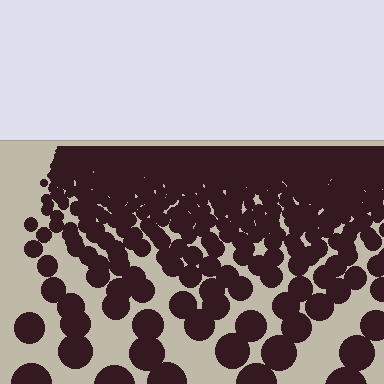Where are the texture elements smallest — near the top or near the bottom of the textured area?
Near the top.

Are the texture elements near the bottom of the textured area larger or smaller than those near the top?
Larger. Near the bottom, elements are closer to the viewer and appear at a bigger on-screen size.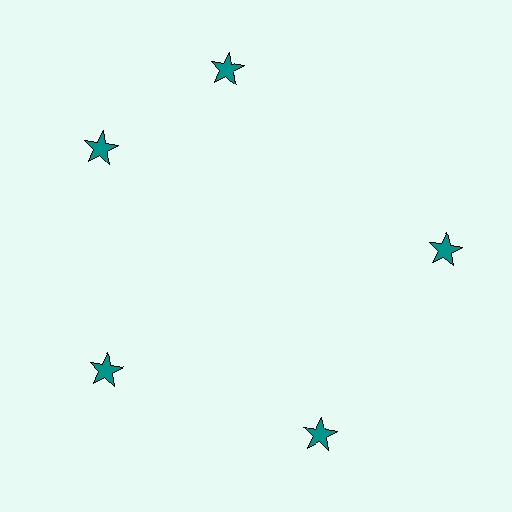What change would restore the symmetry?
The symmetry would be restored by rotating it back into even spacing with its neighbors so that all 5 stars sit at equal angles and equal distance from the center.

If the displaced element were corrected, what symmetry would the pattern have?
It would have 5-fold rotational symmetry — the pattern would map onto itself every 72 degrees.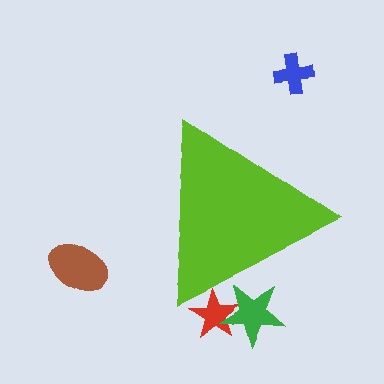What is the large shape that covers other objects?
A lime triangle.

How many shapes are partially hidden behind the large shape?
2 shapes are partially hidden.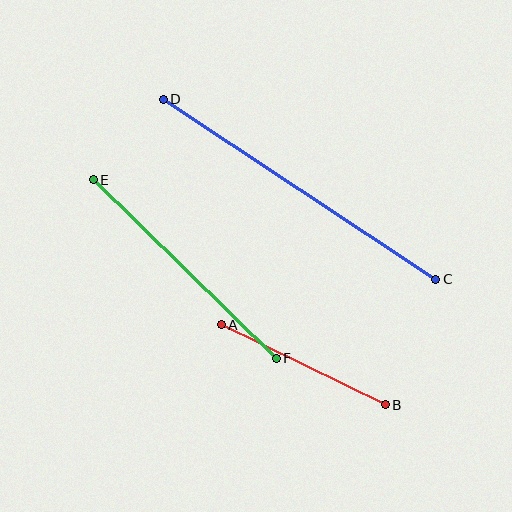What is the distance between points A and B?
The distance is approximately 182 pixels.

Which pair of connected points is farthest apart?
Points C and D are farthest apart.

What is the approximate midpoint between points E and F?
The midpoint is at approximately (185, 269) pixels.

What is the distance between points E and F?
The distance is approximately 256 pixels.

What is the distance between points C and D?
The distance is approximately 327 pixels.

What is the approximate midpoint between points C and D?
The midpoint is at approximately (299, 189) pixels.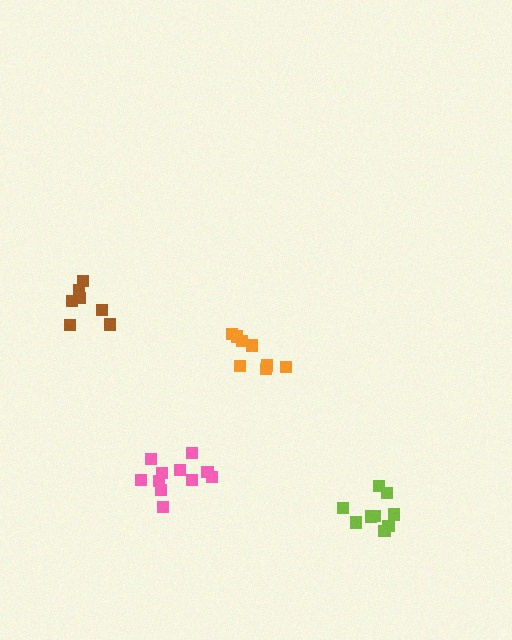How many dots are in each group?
Group 1: 10 dots, Group 2: 11 dots, Group 3: 7 dots, Group 4: 8 dots (36 total).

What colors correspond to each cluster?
The clusters are colored: lime, pink, brown, orange.